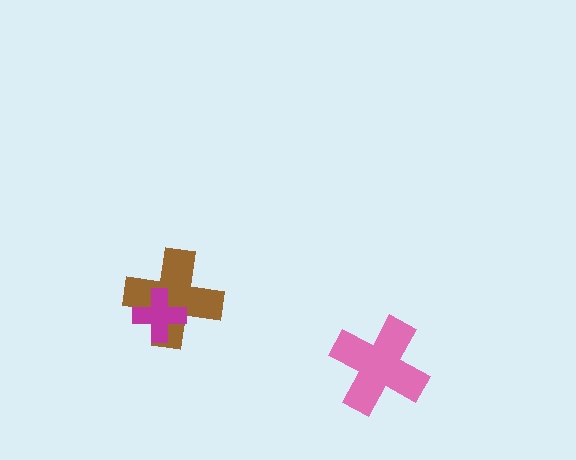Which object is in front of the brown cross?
The magenta cross is in front of the brown cross.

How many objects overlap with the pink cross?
0 objects overlap with the pink cross.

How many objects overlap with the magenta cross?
1 object overlaps with the magenta cross.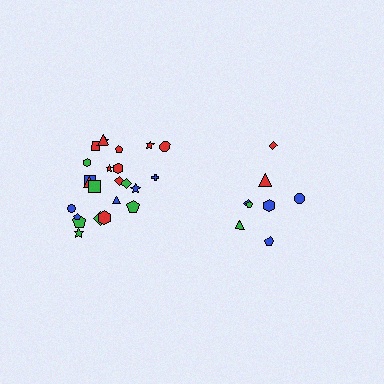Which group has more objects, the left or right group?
The left group.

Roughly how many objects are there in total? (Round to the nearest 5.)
Roughly 35 objects in total.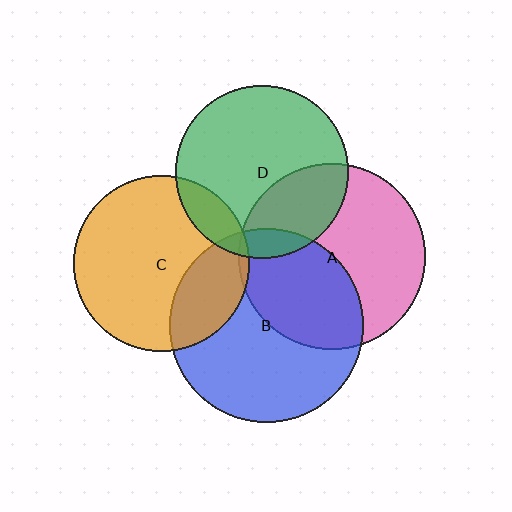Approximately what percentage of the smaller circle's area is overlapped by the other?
Approximately 5%.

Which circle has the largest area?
Circle B (blue).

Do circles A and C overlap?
Yes.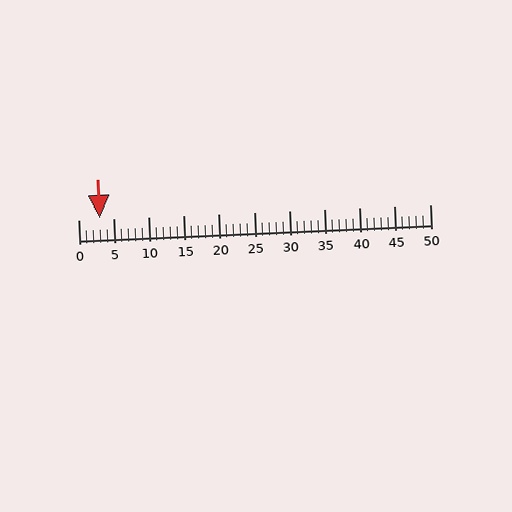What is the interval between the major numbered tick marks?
The major tick marks are spaced 5 units apart.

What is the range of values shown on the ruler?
The ruler shows values from 0 to 50.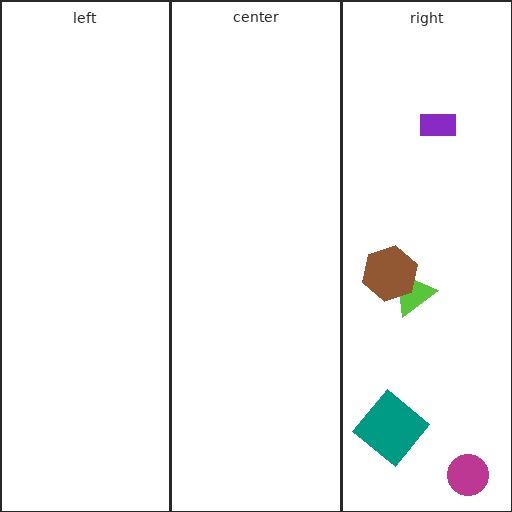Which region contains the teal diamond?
The right region.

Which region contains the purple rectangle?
The right region.